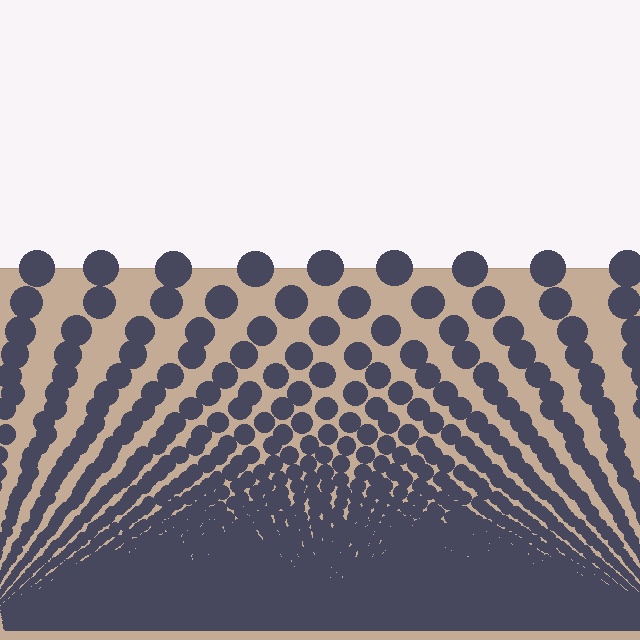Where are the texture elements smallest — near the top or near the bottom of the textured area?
Near the bottom.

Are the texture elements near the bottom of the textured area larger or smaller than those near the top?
Smaller. The gradient is inverted — elements near the bottom are smaller and denser.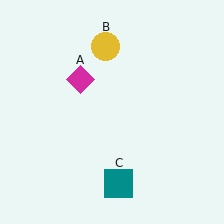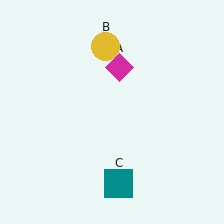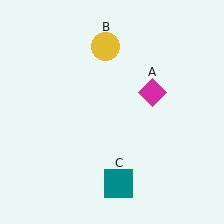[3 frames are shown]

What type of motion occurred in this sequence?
The magenta diamond (object A) rotated clockwise around the center of the scene.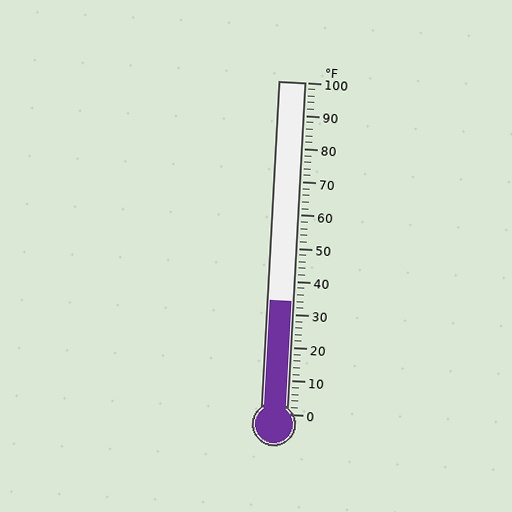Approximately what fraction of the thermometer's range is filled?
The thermometer is filled to approximately 35% of its range.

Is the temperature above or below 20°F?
The temperature is above 20°F.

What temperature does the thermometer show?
The thermometer shows approximately 34°F.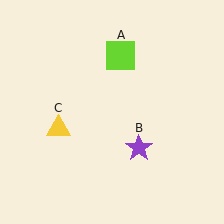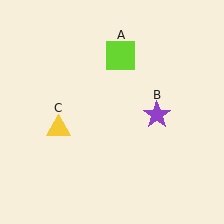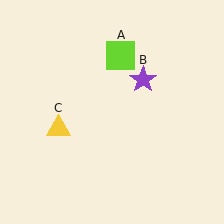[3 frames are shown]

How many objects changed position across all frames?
1 object changed position: purple star (object B).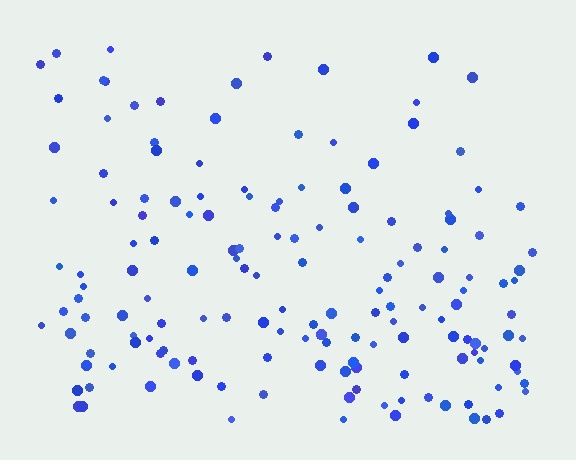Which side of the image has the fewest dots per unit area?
The top.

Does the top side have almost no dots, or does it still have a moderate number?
Still a moderate number, just noticeably fewer than the bottom.